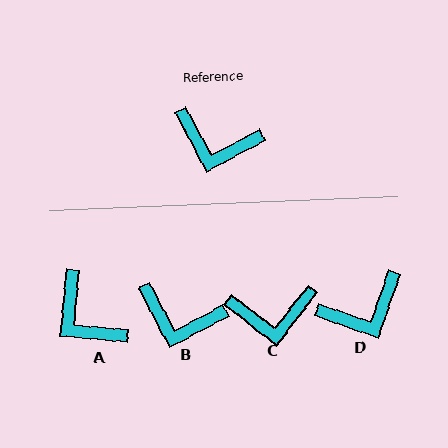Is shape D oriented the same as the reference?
No, it is off by about 43 degrees.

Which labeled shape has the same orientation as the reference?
B.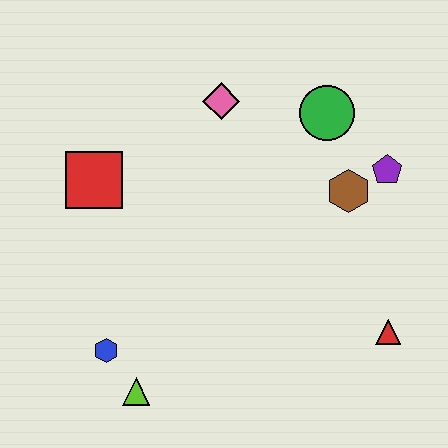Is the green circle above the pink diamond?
No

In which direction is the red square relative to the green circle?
The red square is to the left of the green circle.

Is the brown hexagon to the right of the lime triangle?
Yes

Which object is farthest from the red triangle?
The red square is farthest from the red triangle.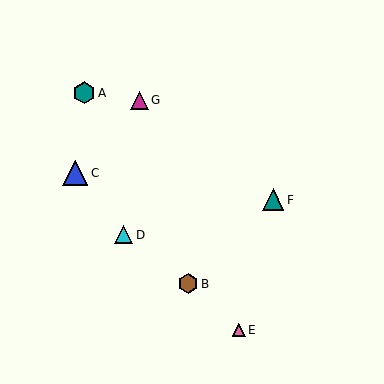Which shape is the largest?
The blue triangle (labeled C) is the largest.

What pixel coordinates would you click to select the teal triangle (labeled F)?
Click at (273, 200) to select the teal triangle F.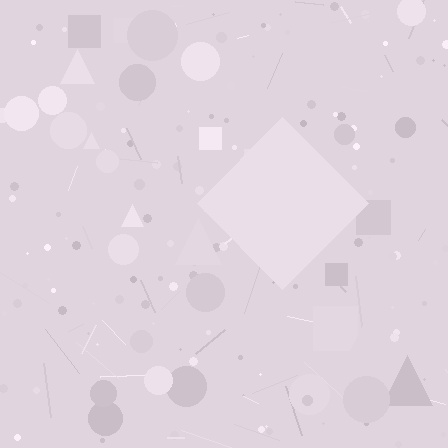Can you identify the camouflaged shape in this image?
The camouflaged shape is a diamond.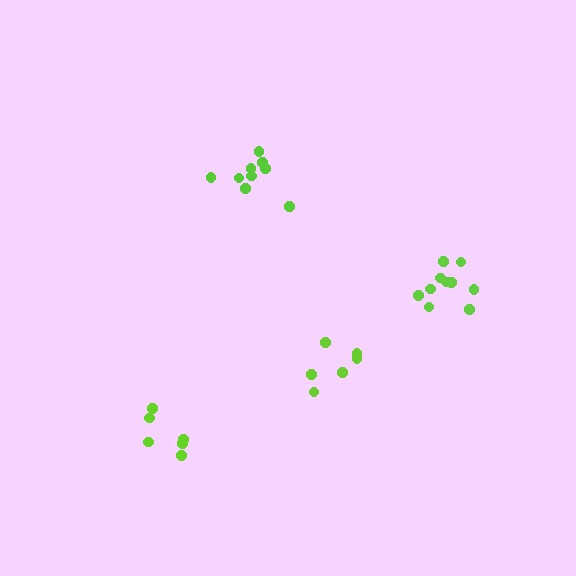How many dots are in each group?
Group 1: 6 dots, Group 2: 9 dots, Group 3: 10 dots, Group 4: 6 dots (31 total).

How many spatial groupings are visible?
There are 4 spatial groupings.